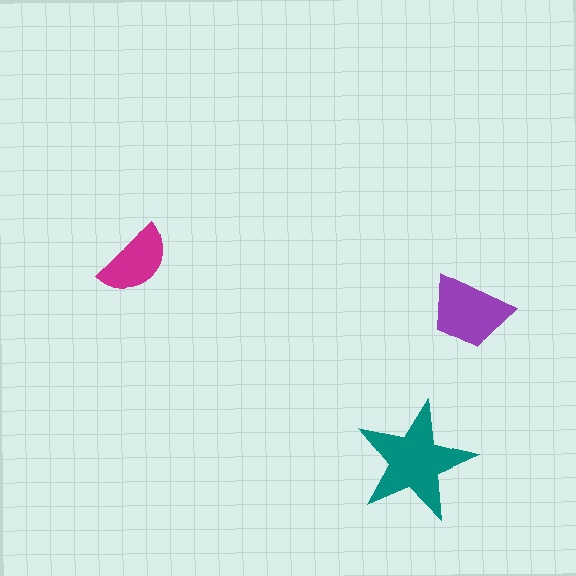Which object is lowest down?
The teal star is bottommost.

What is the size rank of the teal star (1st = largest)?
1st.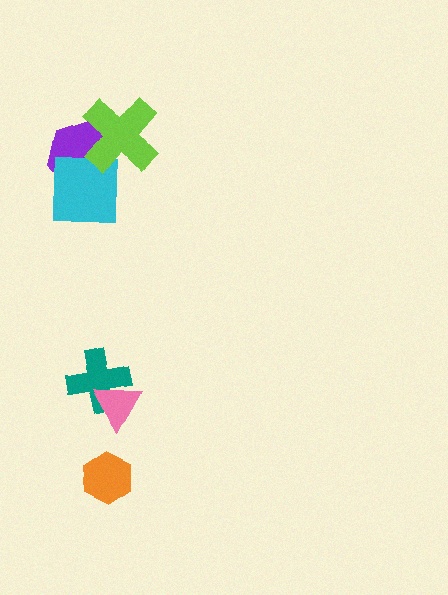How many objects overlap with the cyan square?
1 object overlaps with the cyan square.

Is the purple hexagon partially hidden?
Yes, it is partially covered by another shape.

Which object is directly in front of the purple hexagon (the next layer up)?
The cyan square is directly in front of the purple hexagon.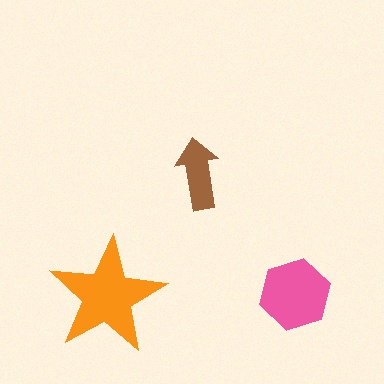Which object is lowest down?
The orange star is bottommost.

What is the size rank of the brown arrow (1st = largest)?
3rd.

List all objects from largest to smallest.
The orange star, the pink hexagon, the brown arrow.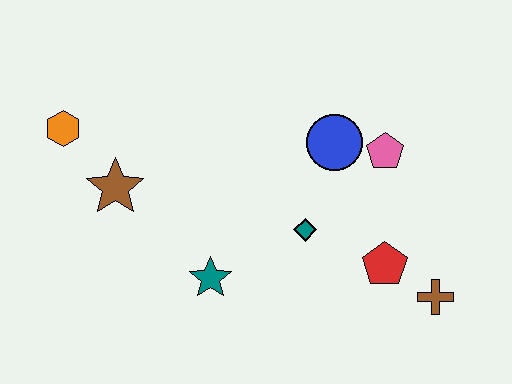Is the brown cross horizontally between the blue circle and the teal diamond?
No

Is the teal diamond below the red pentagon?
No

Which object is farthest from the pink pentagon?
The orange hexagon is farthest from the pink pentagon.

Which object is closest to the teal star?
The teal diamond is closest to the teal star.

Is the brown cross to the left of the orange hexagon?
No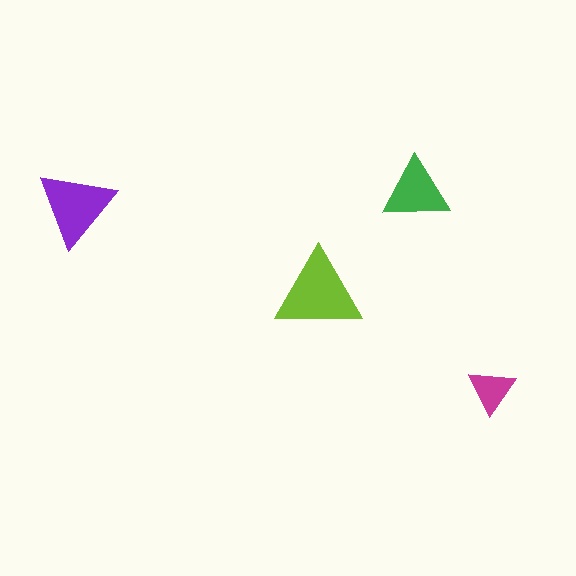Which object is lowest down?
The magenta triangle is bottommost.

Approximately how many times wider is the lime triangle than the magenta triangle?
About 2 times wider.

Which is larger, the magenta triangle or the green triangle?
The green one.